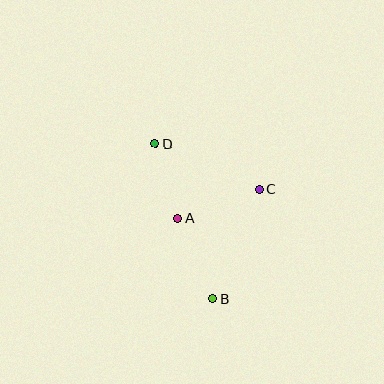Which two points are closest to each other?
Points A and D are closest to each other.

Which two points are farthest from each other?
Points B and D are farthest from each other.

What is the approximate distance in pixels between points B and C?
The distance between B and C is approximately 118 pixels.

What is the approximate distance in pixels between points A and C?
The distance between A and C is approximately 86 pixels.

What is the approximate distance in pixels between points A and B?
The distance between A and B is approximately 87 pixels.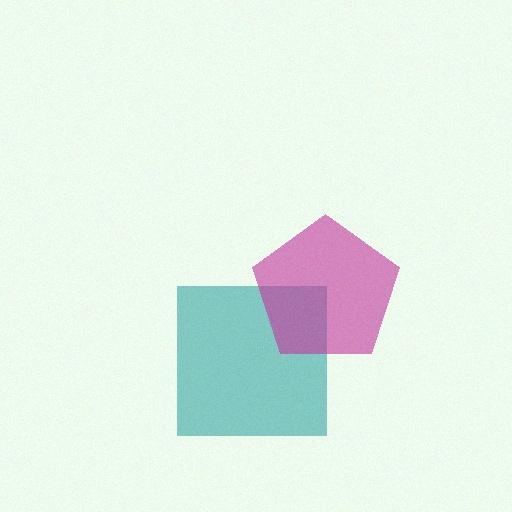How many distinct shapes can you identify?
There are 2 distinct shapes: a teal square, a magenta pentagon.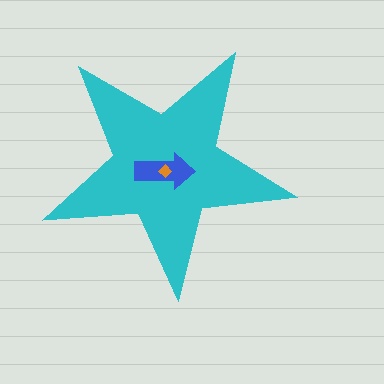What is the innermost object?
The orange diamond.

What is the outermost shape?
The cyan star.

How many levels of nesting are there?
3.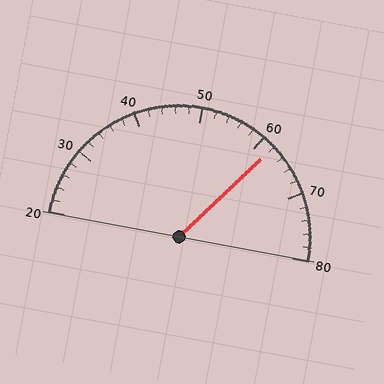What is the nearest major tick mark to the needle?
The nearest major tick mark is 60.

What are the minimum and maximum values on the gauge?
The gauge ranges from 20 to 80.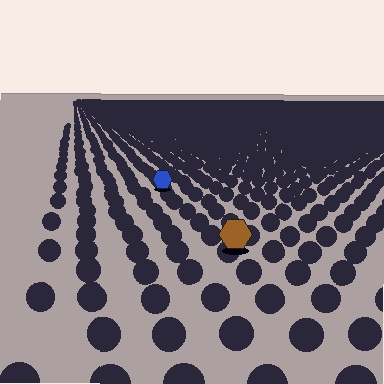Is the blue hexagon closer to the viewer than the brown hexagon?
No. The brown hexagon is closer — you can tell from the texture gradient: the ground texture is coarser near it.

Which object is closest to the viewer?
The brown hexagon is closest. The texture marks near it are larger and more spread out.